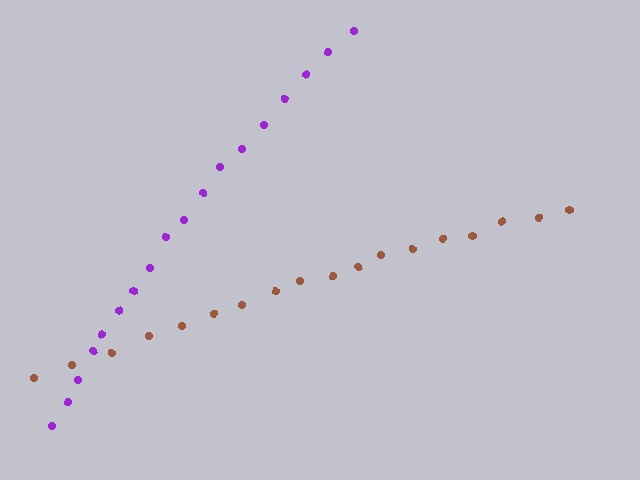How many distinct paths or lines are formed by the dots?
There are 2 distinct paths.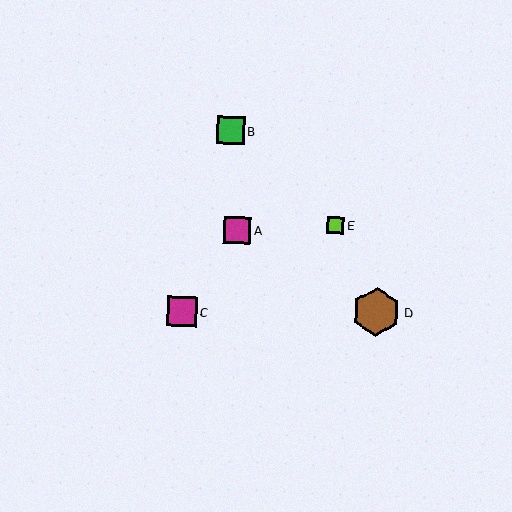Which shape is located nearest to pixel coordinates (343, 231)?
The lime square (labeled E) at (335, 226) is nearest to that location.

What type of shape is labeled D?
Shape D is a brown hexagon.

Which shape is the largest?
The brown hexagon (labeled D) is the largest.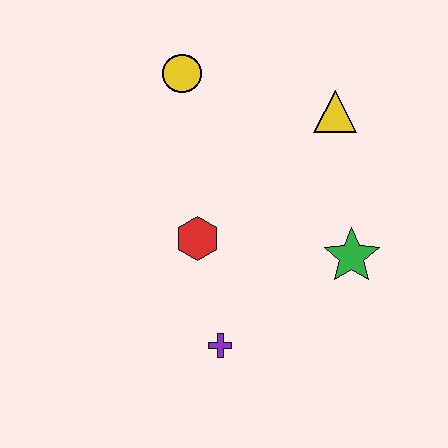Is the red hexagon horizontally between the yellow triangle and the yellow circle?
Yes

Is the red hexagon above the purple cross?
Yes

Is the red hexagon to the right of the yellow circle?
Yes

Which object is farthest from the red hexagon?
The yellow triangle is farthest from the red hexagon.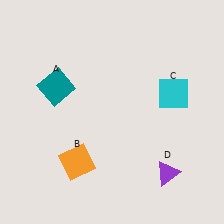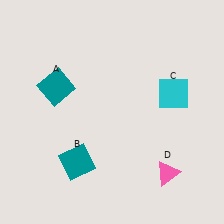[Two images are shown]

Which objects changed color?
B changed from orange to teal. D changed from purple to pink.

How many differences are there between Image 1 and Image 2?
There are 2 differences between the two images.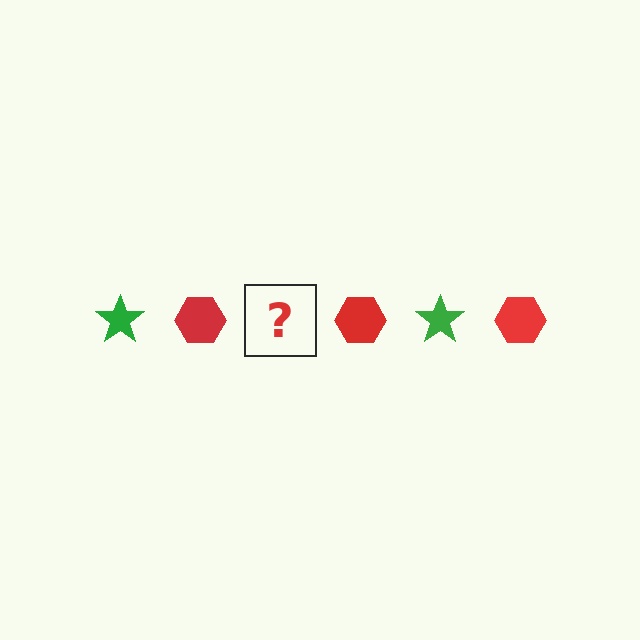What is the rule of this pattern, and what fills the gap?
The rule is that the pattern alternates between green star and red hexagon. The gap should be filled with a green star.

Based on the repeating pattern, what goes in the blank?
The blank should be a green star.